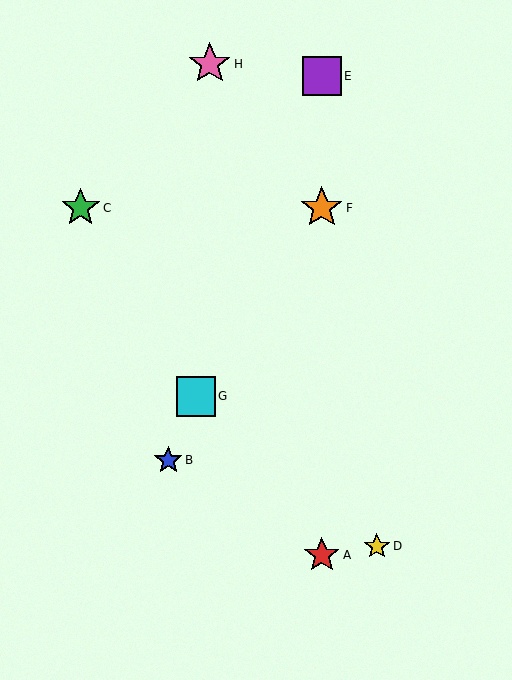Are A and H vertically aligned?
No, A is at x≈322 and H is at x≈210.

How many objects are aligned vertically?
3 objects (A, E, F) are aligned vertically.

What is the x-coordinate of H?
Object H is at x≈210.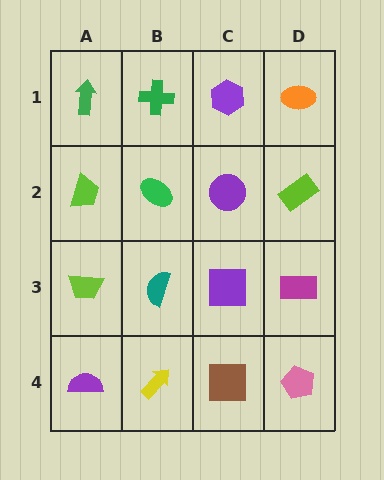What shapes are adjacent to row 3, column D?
A lime rectangle (row 2, column D), a pink pentagon (row 4, column D), a purple square (row 3, column C).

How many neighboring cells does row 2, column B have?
4.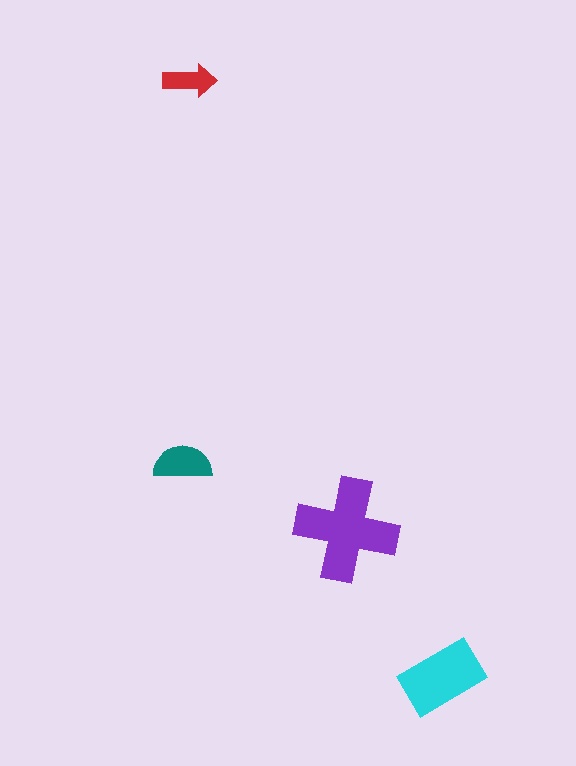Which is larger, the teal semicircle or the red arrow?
The teal semicircle.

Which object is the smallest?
The red arrow.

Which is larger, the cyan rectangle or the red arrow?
The cyan rectangle.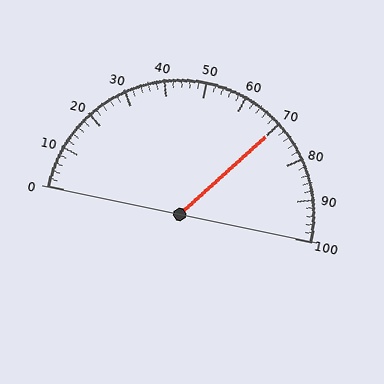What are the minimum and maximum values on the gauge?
The gauge ranges from 0 to 100.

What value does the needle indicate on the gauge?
The needle indicates approximately 70.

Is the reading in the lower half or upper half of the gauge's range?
The reading is in the upper half of the range (0 to 100).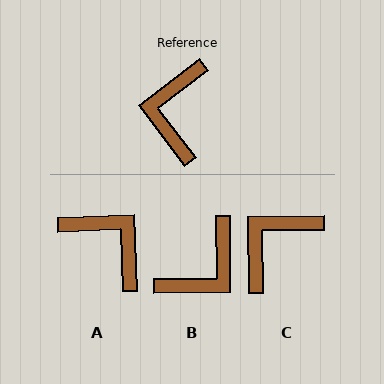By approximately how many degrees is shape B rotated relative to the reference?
Approximately 143 degrees counter-clockwise.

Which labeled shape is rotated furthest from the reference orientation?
B, about 143 degrees away.